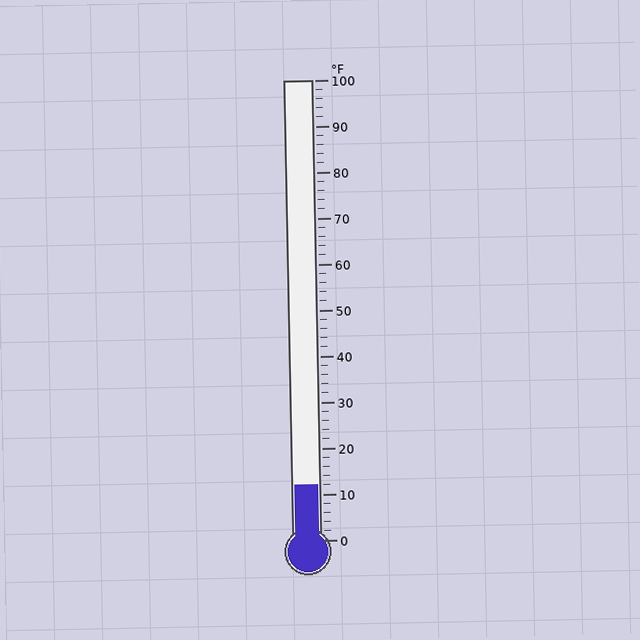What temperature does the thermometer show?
The thermometer shows approximately 12°F.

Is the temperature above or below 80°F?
The temperature is below 80°F.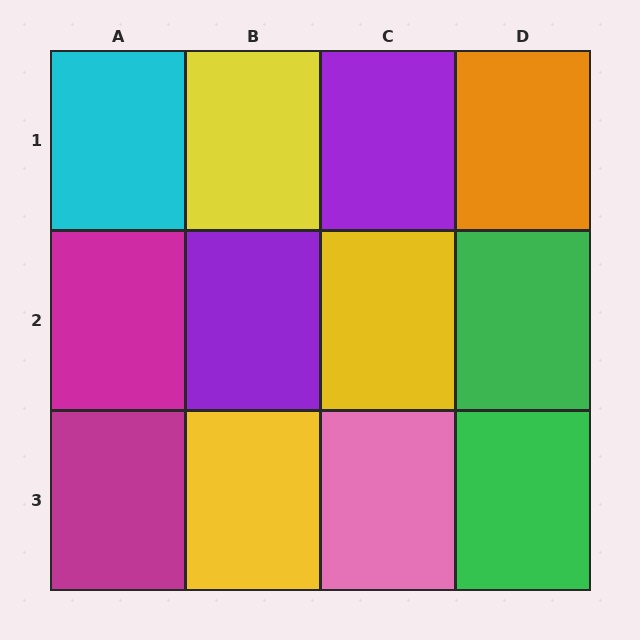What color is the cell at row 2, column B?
Purple.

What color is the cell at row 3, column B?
Yellow.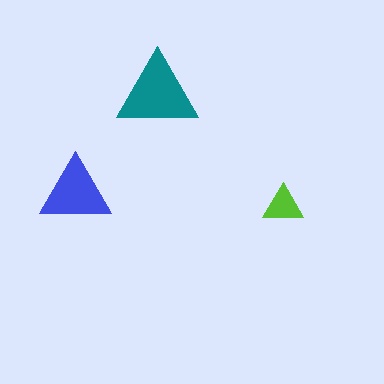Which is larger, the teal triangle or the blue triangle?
The teal one.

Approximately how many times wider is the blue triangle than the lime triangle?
About 2 times wider.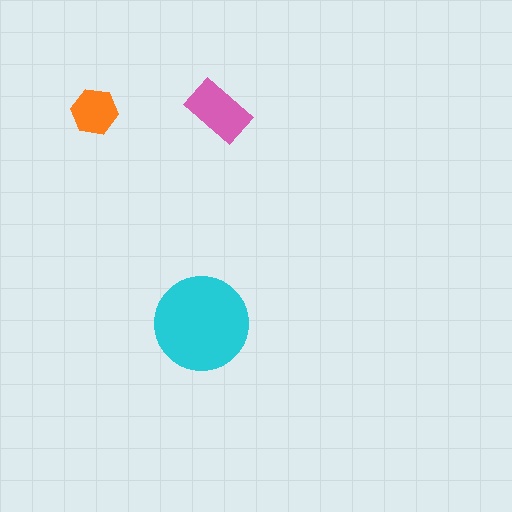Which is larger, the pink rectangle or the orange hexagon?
The pink rectangle.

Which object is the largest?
The cyan circle.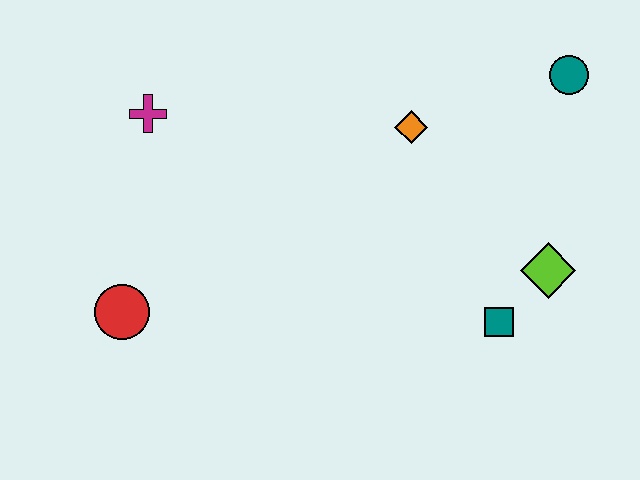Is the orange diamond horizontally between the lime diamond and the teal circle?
No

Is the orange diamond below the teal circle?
Yes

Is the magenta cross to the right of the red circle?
Yes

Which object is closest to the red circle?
The magenta cross is closest to the red circle.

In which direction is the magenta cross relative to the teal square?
The magenta cross is to the left of the teal square.